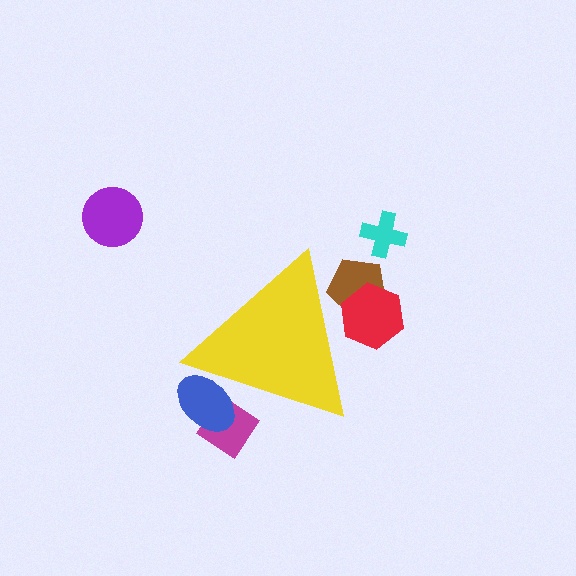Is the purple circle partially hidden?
No, the purple circle is fully visible.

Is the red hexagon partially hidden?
Yes, the red hexagon is partially hidden behind the yellow triangle.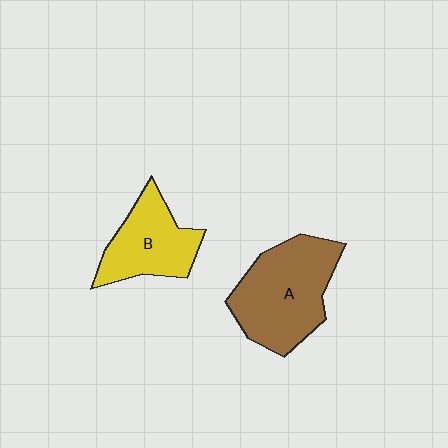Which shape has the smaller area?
Shape B (yellow).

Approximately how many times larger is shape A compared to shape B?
Approximately 1.4 times.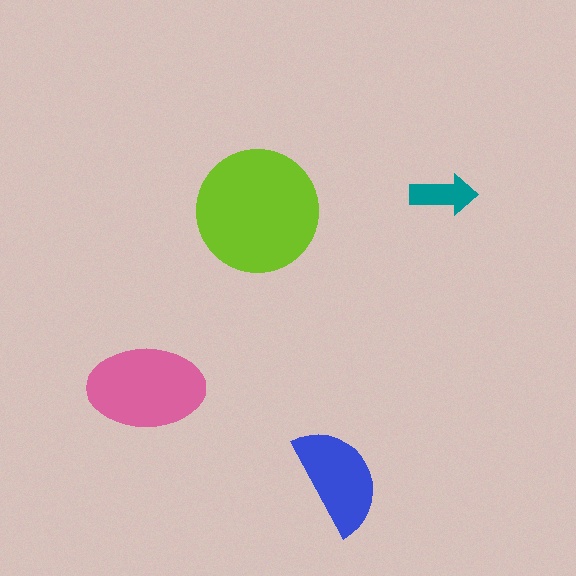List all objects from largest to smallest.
The lime circle, the pink ellipse, the blue semicircle, the teal arrow.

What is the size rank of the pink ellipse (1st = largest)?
2nd.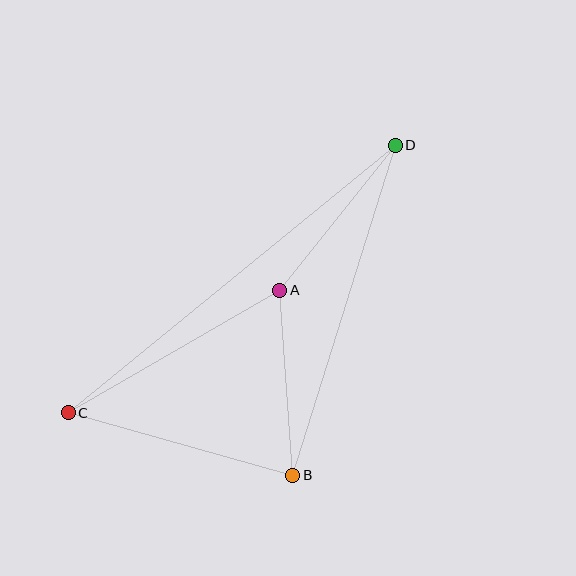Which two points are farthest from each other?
Points C and D are farthest from each other.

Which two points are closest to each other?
Points A and B are closest to each other.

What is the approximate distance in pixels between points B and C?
The distance between B and C is approximately 233 pixels.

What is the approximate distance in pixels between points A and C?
The distance between A and C is approximately 245 pixels.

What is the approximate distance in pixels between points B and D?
The distance between B and D is approximately 345 pixels.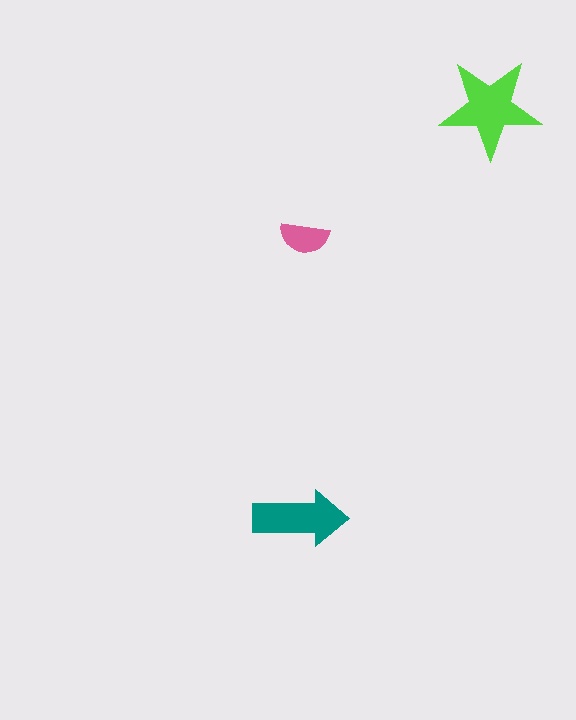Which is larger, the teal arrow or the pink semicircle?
The teal arrow.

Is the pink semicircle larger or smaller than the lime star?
Smaller.